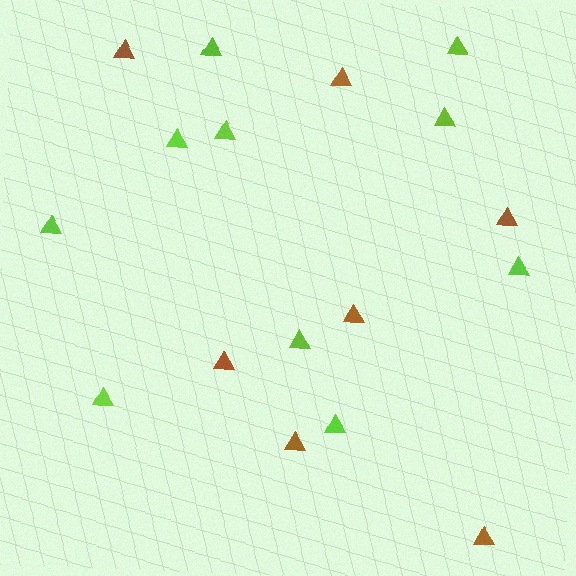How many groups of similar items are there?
There are 2 groups: one group of brown triangles (7) and one group of lime triangles (10).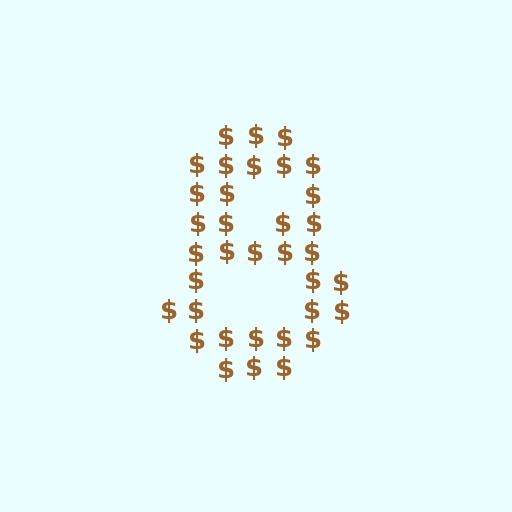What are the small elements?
The small elements are dollar signs.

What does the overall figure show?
The overall figure shows the digit 8.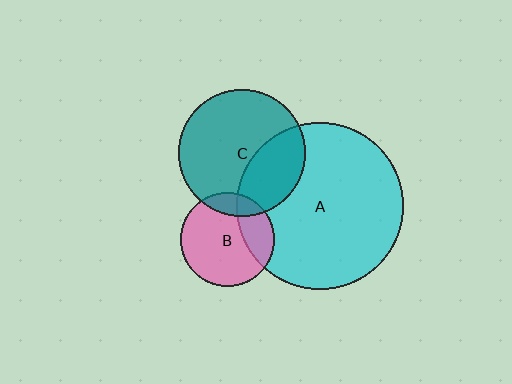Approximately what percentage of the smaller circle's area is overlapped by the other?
Approximately 15%.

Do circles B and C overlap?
Yes.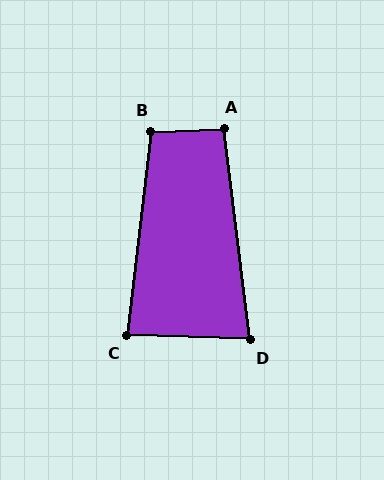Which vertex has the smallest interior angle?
D, at approximately 81 degrees.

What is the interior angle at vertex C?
Approximately 85 degrees (approximately right).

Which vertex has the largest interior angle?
B, at approximately 99 degrees.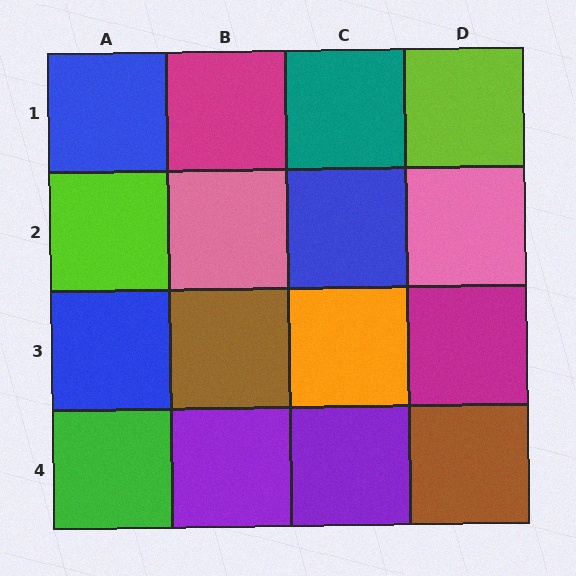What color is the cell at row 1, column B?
Magenta.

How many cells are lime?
2 cells are lime.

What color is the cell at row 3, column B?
Brown.